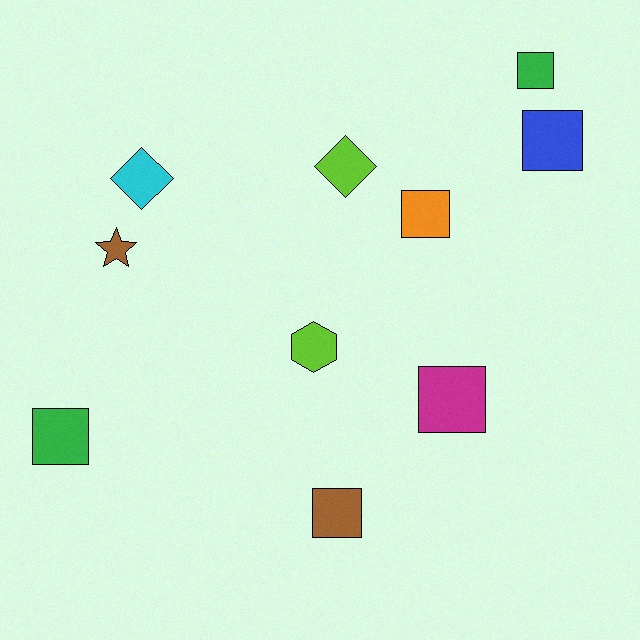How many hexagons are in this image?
There is 1 hexagon.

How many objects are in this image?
There are 10 objects.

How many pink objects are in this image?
There are no pink objects.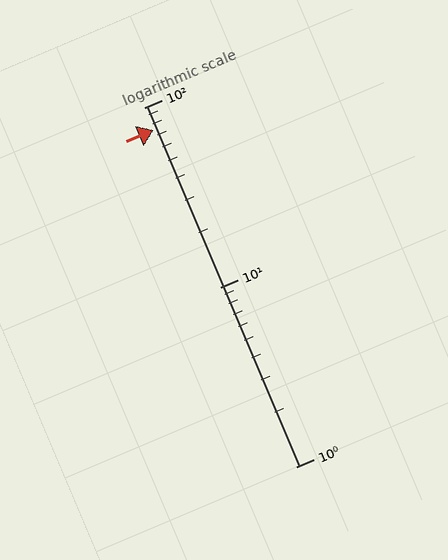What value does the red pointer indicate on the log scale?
The pointer indicates approximately 75.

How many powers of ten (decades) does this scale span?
The scale spans 2 decades, from 1 to 100.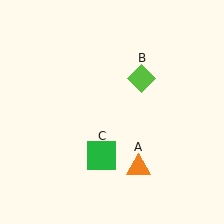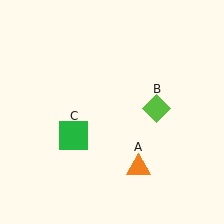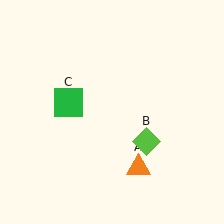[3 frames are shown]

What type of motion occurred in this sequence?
The lime diamond (object B), green square (object C) rotated clockwise around the center of the scene.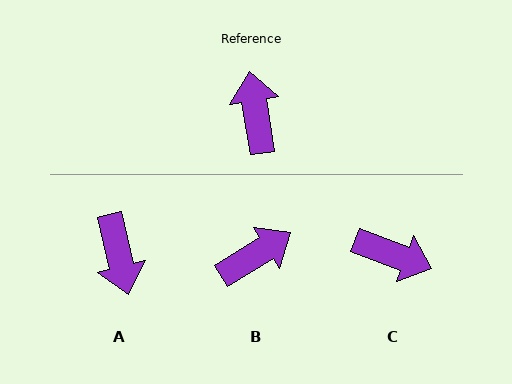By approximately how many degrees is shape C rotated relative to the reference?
Approximately 119 degrees clockwise.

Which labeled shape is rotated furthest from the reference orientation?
A, about 176 degrees away.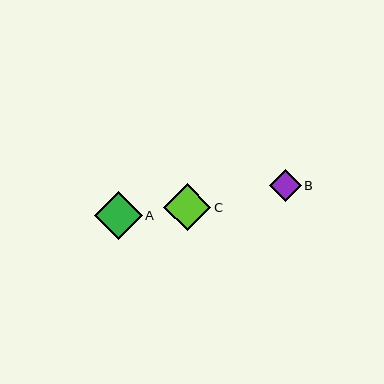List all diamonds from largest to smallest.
From largest to smallest: A, C, B.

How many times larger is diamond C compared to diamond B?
Diamond C is approximately 1.5 times the size of diamond B.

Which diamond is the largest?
Diamond A is the largest with a size of approximately 48 pixels.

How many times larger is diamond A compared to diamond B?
Diamond A is approximately 1.5 times the size of diamond B.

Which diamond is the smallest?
Diamond B is the smallest with a size of approximately 31 pixels.